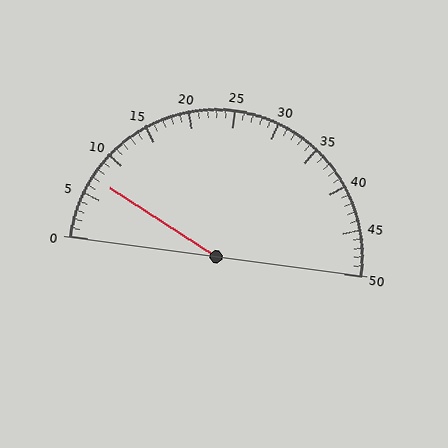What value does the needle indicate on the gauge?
The needle indicates approximately 7.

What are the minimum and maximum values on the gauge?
The gauge ranges from 0 to 50.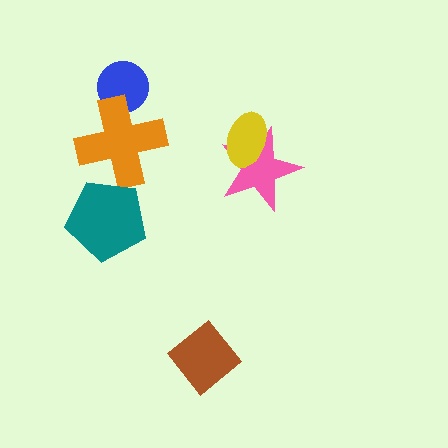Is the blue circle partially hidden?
Yes, it is partially covered by another shape.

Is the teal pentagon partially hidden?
No, no other shape covers it.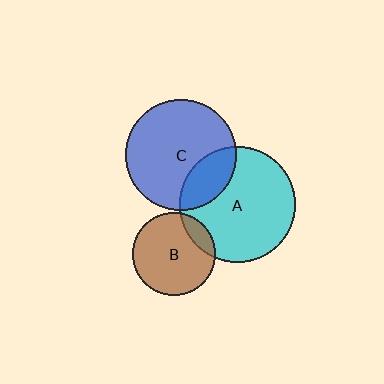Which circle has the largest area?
Circle A (cyan).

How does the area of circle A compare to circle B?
Approximately 2.0 times.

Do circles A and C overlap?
Yes.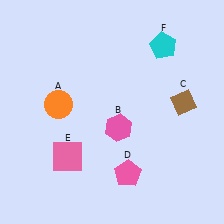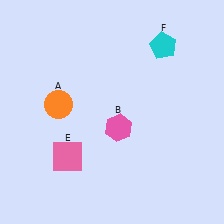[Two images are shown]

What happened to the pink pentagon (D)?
The pink pentagon (D) was removed in Image 2. It was in the bottom-right area of Image 1.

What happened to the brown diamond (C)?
The brown diamond (C) was removed in Image 2. It was in the top-right area of Image 1.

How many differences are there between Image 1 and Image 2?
There are 2 differences between the two images.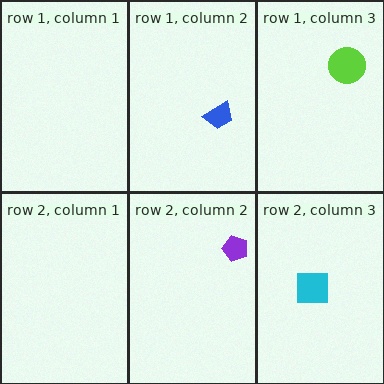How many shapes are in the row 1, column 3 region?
1.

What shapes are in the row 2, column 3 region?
The cyan square.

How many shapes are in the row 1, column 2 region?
1.